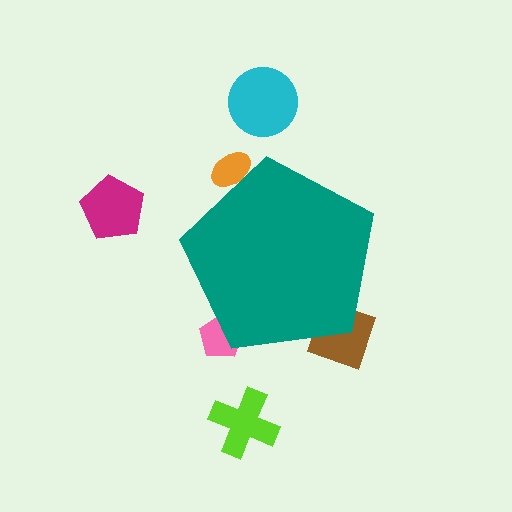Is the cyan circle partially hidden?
No, the cyan circle is fully visible.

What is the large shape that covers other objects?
A teal pentagon.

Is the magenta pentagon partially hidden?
No, the magenta pentagon is fully visible.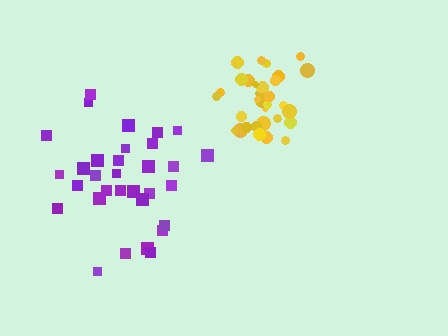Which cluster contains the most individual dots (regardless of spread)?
Yellow (33).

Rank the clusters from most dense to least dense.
yellow, purple.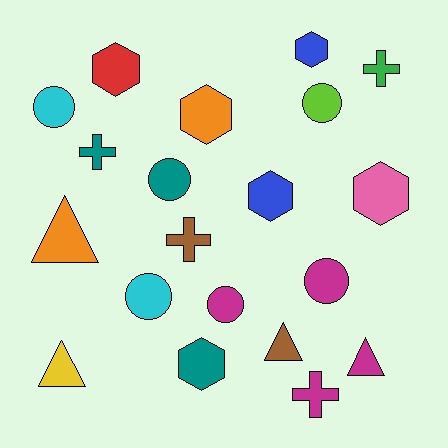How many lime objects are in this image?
There is 1 lime object.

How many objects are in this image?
There are 20 objects.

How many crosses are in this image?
There are 4 crosses.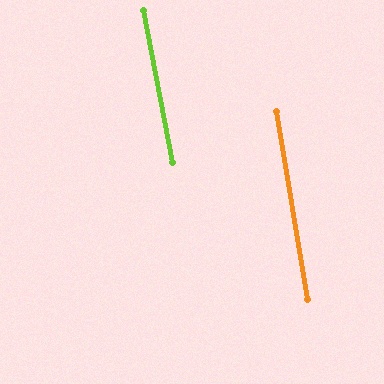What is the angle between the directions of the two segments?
Approximately 1 degree.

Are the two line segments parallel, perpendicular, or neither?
Parallel — their directions differ by only 1.4°.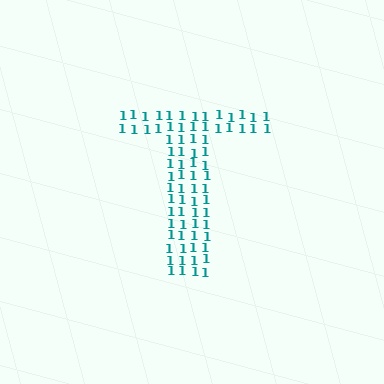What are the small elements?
The small elements are digit 1's.